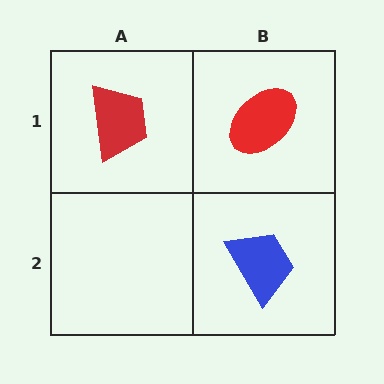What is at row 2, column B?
A blue trapezoid.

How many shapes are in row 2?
1 shape.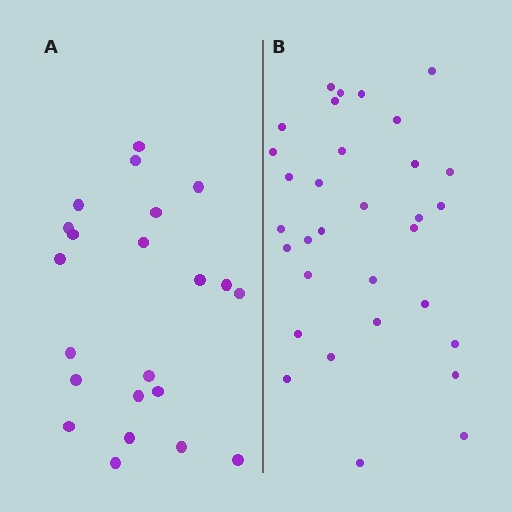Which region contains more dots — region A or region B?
Region B (the right region) has more dots.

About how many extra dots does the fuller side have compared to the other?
Region B has roughly 10 or so more dots than region A.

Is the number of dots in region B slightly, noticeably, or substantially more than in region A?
Region B has substantially more. The ratio is roughly 1.5 to 1.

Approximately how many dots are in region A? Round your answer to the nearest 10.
About 20 dots. (The exact count is 22, which rounds to 20.)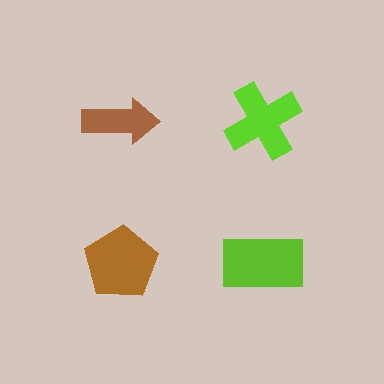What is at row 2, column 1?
A brown pentagon.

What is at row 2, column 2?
A lime rectangle.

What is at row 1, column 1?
A brown arrow.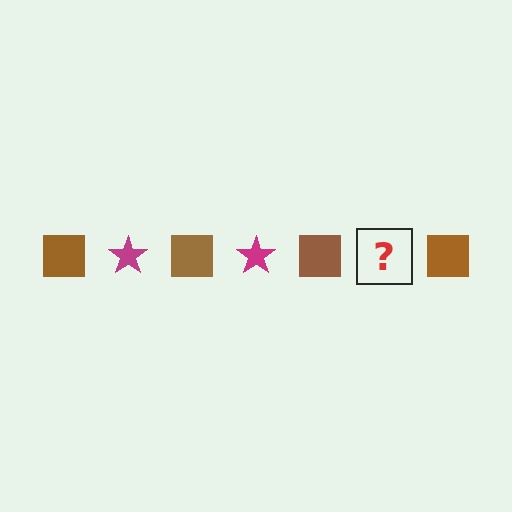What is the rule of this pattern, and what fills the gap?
The rule is that the pattern alternates between brown square and magenta star. The gap should be filled with a magenta star.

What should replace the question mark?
The question mark should be replaced with a magenta star.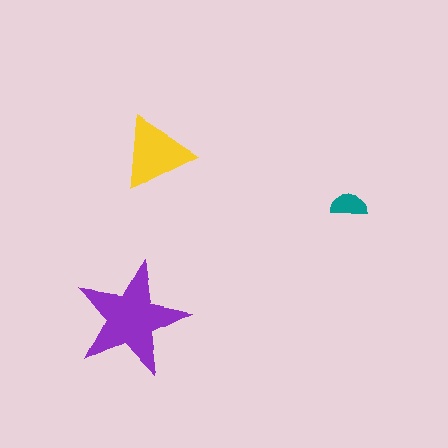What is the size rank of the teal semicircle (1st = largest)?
3rd.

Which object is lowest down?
The purple star is bottommost.